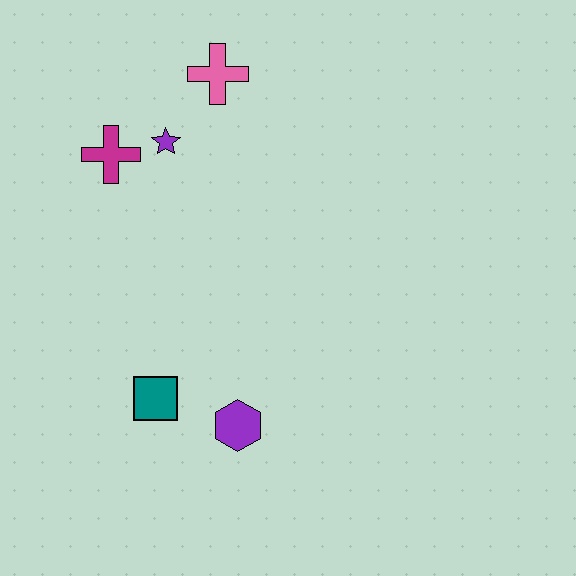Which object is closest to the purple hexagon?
The teal square is closest to the purple hexagon.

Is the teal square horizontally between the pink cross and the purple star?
No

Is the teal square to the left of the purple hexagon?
Yes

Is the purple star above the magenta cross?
Yes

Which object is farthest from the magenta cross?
The purple hexagon is farthest from the magenta cross.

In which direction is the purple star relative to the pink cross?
The purple star is below the pink cross.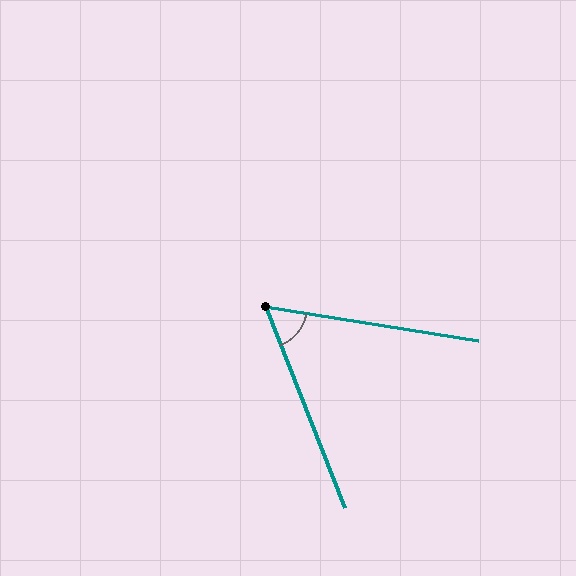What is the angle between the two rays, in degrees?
Approximately 59 degrees.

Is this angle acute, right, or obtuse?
It is acute.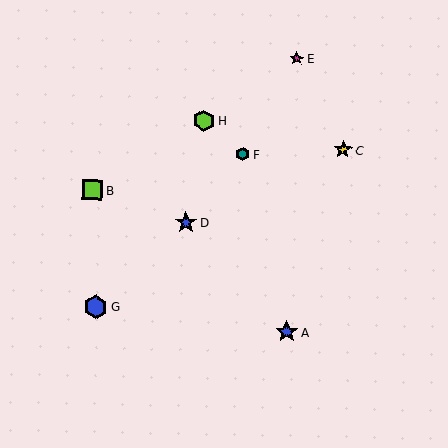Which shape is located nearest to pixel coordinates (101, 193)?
The lime square (labeled B) at (93, 190) is nearest to that location.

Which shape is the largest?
The blue hexagon (labeled G) is the largest.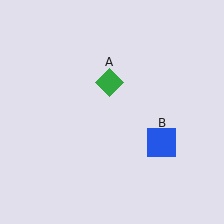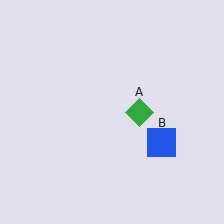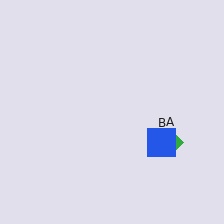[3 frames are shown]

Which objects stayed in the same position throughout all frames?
Blue square (object B) remained stationary.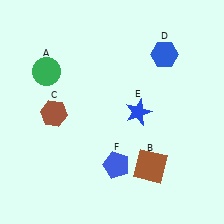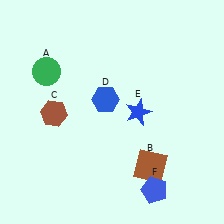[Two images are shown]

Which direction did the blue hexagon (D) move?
The blue hexagon (D) moved left.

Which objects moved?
The objects that moved are: the blue hexagon (D), the blue pentagon (F).